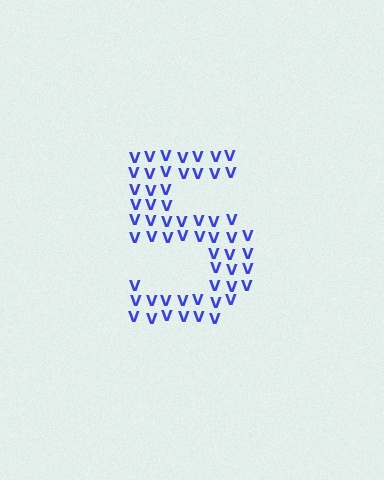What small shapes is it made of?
It is made of small letter V's.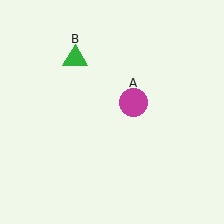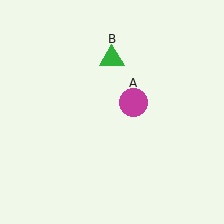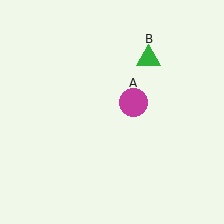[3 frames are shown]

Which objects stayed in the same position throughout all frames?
Magenta circle (object A) remained stationary.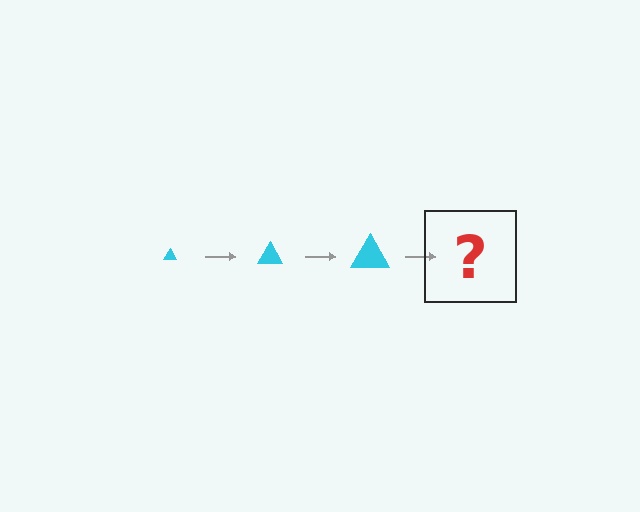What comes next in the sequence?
The next element should be a cyan triangle, larger than the previous one.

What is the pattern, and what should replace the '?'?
The pattern is that the triangle gets progressively larger each step. The '?' should be a cyan triangle, larger than the previous one.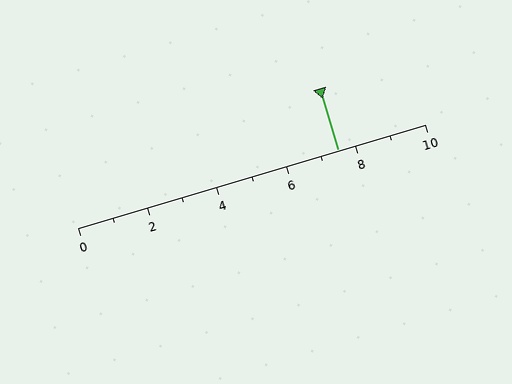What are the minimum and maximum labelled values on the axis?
The axis runs from 0 to 10.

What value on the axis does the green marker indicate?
The marker indicates approximately 7.5.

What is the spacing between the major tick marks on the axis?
The major ticks are spaced 2 apart.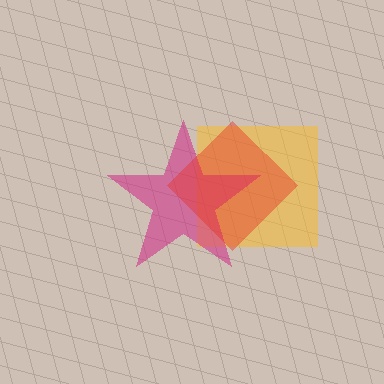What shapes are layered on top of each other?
The layered shapes are: a yellow square, a magenta star, a red diamond.